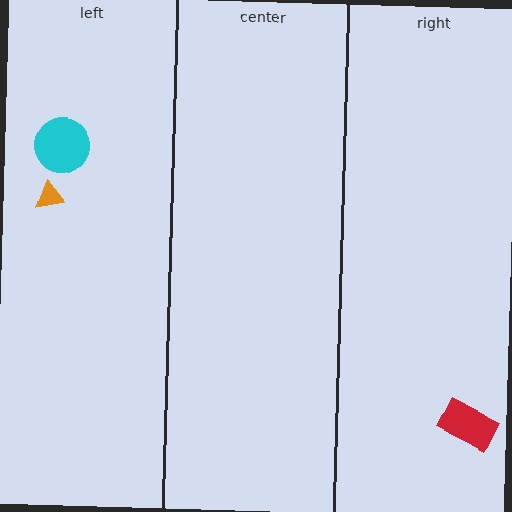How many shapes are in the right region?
1.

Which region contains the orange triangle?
The left region.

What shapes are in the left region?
The orange triangle, the cyan circle.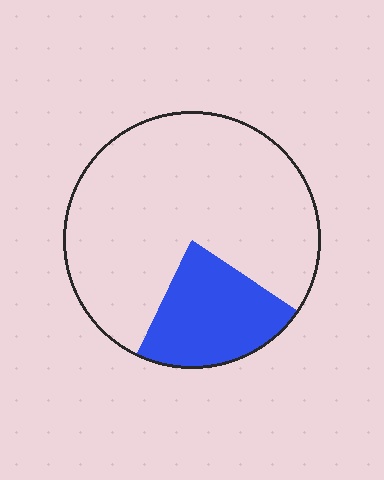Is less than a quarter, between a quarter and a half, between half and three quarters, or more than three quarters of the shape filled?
Less than a quarter.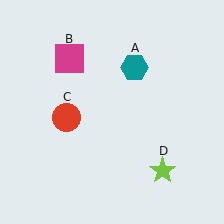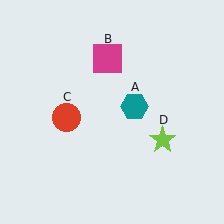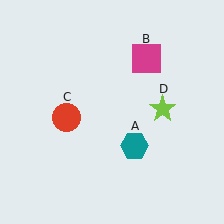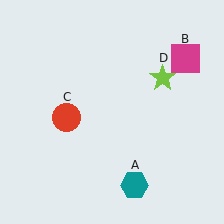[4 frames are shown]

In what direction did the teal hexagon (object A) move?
The teal hexagon (object A) moved down.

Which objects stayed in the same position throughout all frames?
Red circle (object C) remained stationary.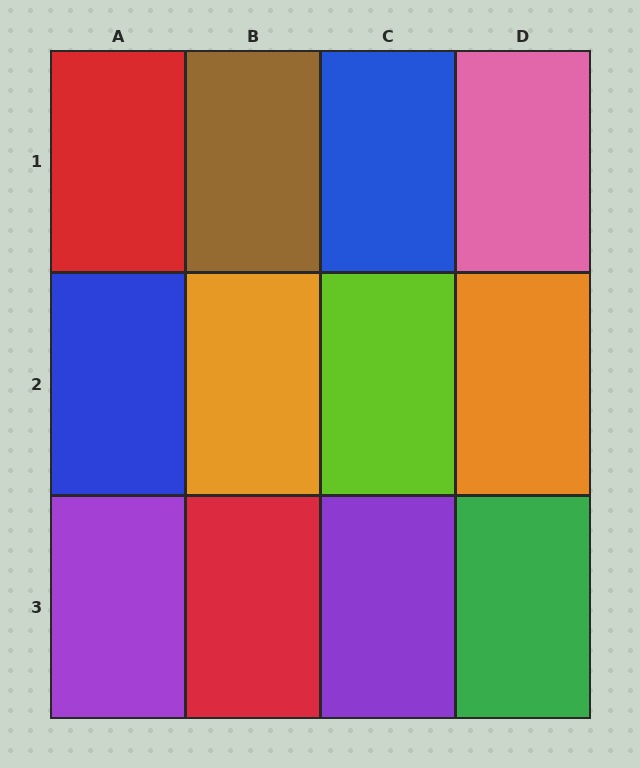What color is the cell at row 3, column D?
Green.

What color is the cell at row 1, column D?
Pink.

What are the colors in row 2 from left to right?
Blue, orange, lime, orange.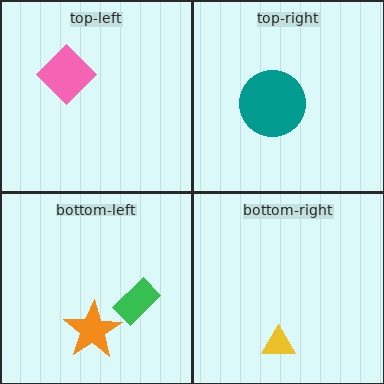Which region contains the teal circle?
The top-right region.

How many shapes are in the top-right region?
1.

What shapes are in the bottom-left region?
The green rectangle, the orange star.